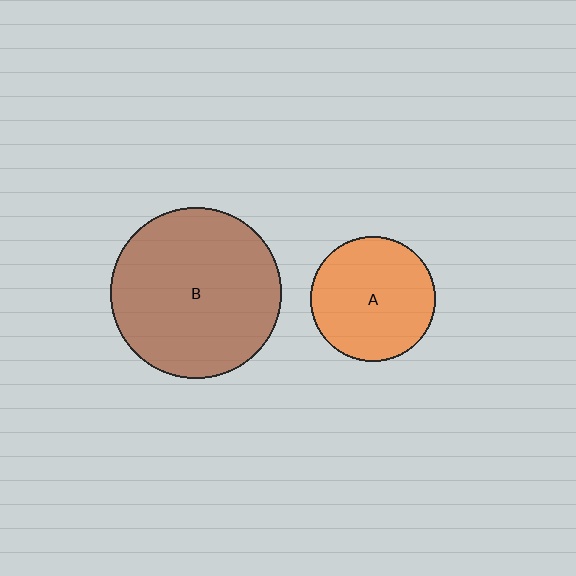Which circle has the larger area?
Circle B (brown).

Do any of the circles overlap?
No, none of the circles overlap.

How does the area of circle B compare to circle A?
Approximately 1.9 times.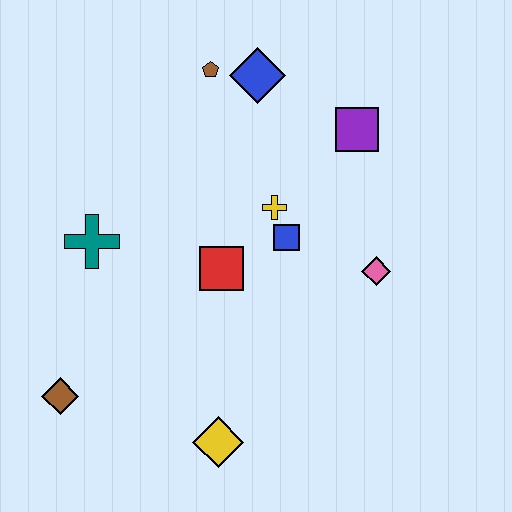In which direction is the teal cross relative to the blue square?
The teal cross is to the left of the blue square.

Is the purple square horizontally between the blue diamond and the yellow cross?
No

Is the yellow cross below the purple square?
Yes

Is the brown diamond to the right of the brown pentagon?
No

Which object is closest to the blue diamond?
The brown pentagon is closest to the blue diamond.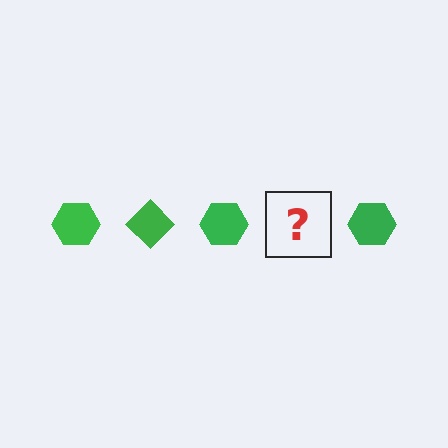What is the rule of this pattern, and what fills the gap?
The rule is that the pattern cycles through hexagon, diamond shapes in green. The gap should be filled with a green diamond.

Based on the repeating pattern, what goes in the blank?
The blank should be a green diamond.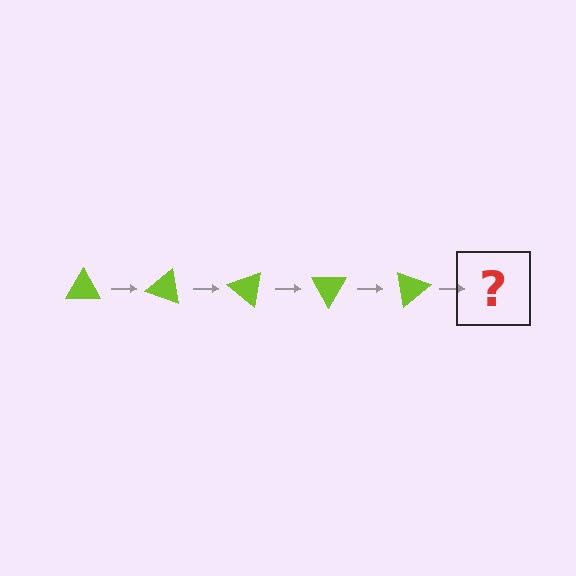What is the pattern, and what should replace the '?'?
The pattern is that the triangle rotates 20 degrees each step. The '?' should be a lime triangle rotated 100 degrees.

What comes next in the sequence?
The next element should be a lime triangle rotated 100 degrees.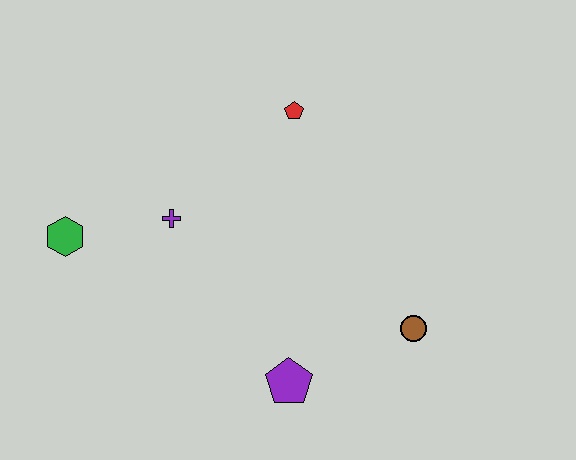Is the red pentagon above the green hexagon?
Yes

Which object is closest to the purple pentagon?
The brown circle is closest to the purple pentagon.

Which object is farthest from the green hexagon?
The brown circle is farthest from the green hexagon.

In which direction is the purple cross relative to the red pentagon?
The purple cross is to the left of the red pentagon.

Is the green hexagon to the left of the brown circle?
Yes